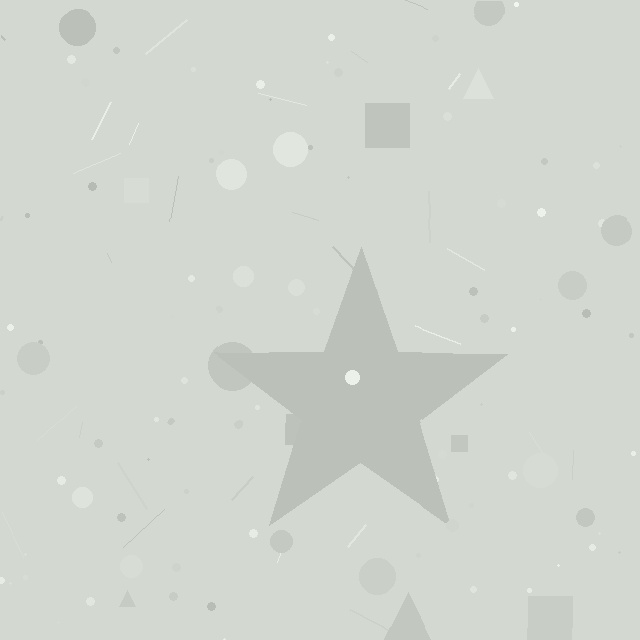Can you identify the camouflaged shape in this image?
The camouflaged shape is a star.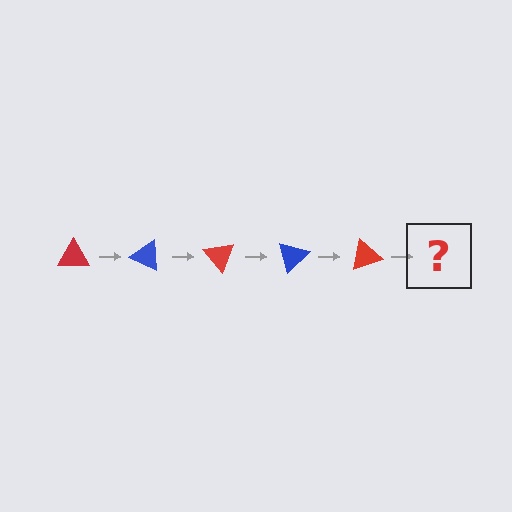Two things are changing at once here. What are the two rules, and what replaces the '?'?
The two rules are that it rotates 25 degrees each step and the color cycles through red and blue. The '?' should be a blue triangle, rotated 125 degrees from the start.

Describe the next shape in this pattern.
It should be a blue triangle, rotated 125 degrees from the start.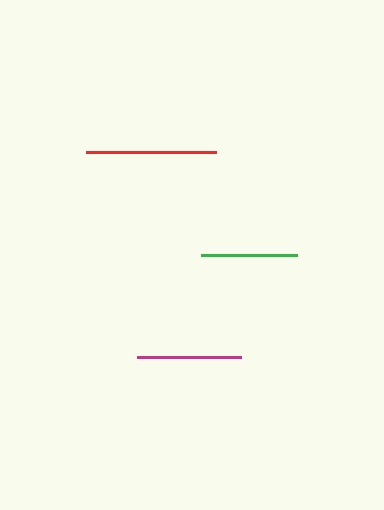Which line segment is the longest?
The red line is the longest at approximately 130 pixels.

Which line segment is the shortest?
The green line is the shortest at approximately 96 pixels.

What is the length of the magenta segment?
The magenta segment is approximately 103 pixels long.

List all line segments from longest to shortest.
From longest to shortest: red, magenta, green.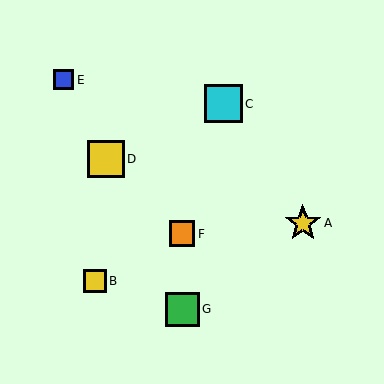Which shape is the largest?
The cyan square (labeled C) is the largest.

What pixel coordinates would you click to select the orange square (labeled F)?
Click at (182, 234) to select the orange square F.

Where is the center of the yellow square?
The center of the yellow square is at (106, 159).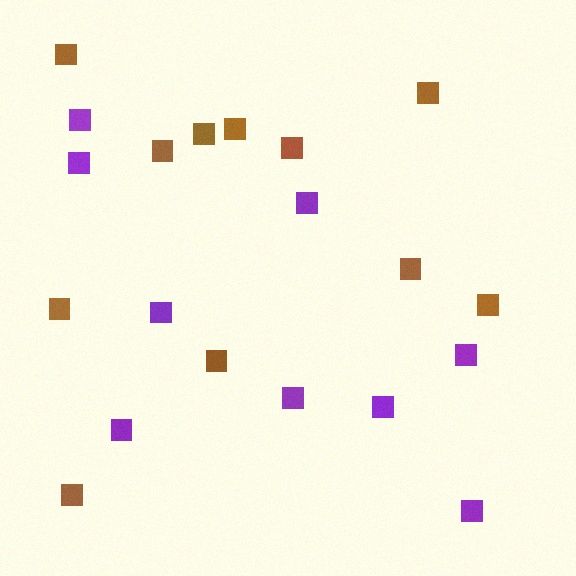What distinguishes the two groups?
There are 2 groups: one group of purple squares (9) and one group of brown squares (11).